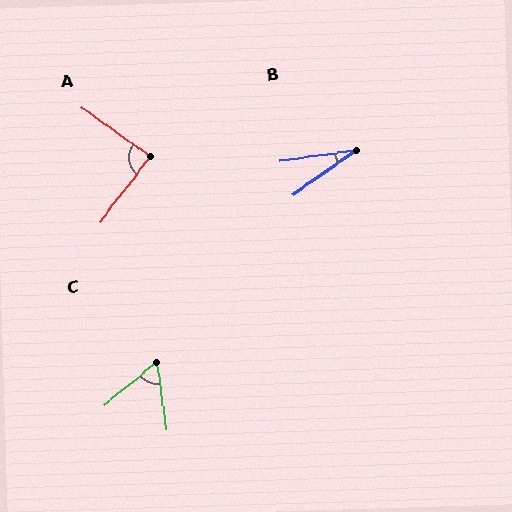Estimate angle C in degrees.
Approximately 58 degrees.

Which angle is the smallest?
B, at approximately 27 degrees.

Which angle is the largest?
A, at approximately 89 degrees.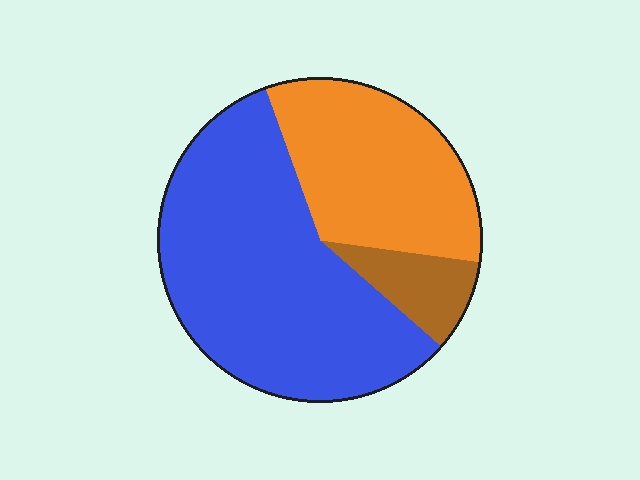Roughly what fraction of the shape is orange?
Orange covers about 35% of the shape.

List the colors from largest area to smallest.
From largest to smallest: blue, orange, brown.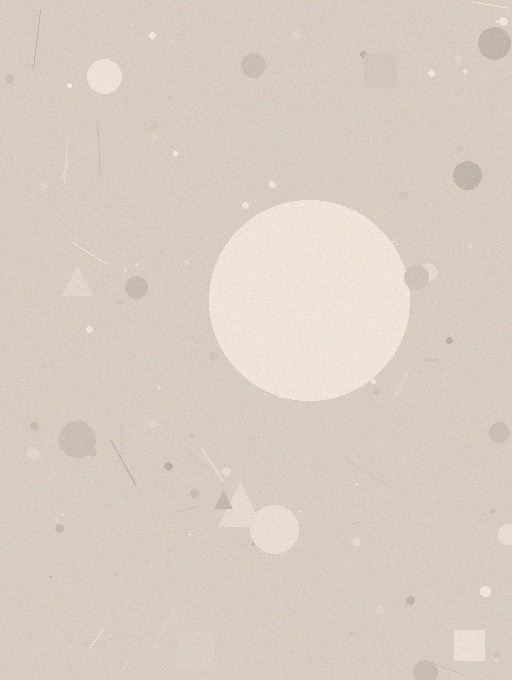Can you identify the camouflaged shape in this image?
The camouflaged shape is a circle.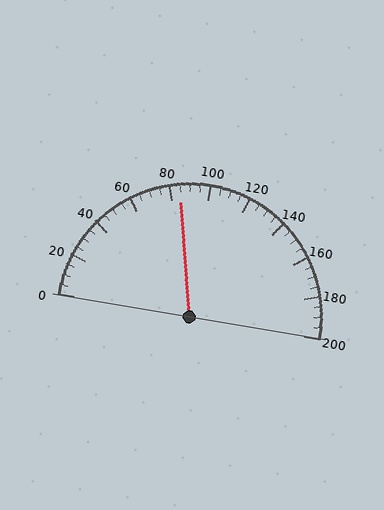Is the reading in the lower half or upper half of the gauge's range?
The reading is in the lower half of the range (0 to 200).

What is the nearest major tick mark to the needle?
The nearest major tick mark is 80.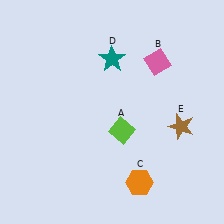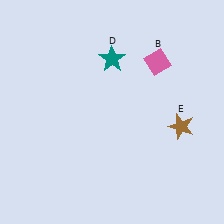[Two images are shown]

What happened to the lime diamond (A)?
The lime diamond (A) was removed in Image 2. It was in the bottom-right area of Image 1.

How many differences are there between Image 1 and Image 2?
There are 2 differences between the two images.